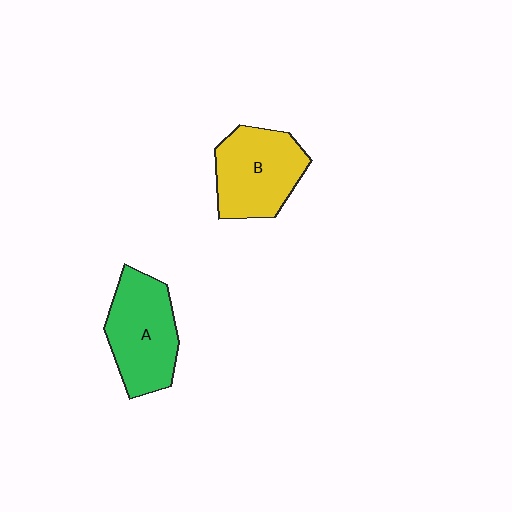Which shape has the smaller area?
Shape B (yellow).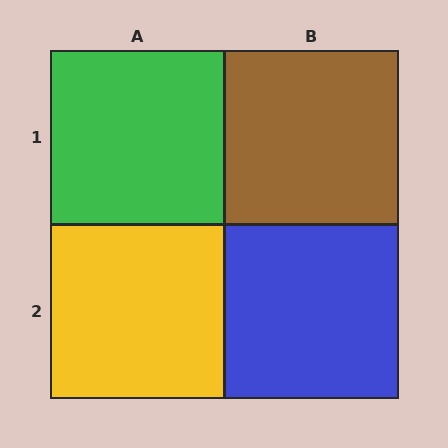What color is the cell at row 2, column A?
Yellow.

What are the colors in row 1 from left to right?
Green, brown.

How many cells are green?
1 cell is green.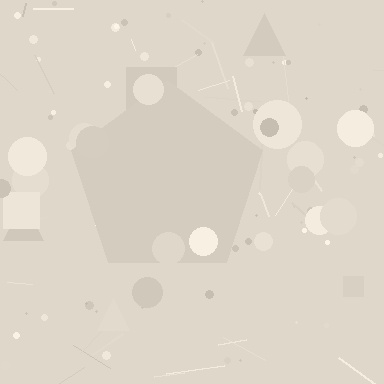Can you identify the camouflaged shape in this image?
The camouflaged shape is a pentagon.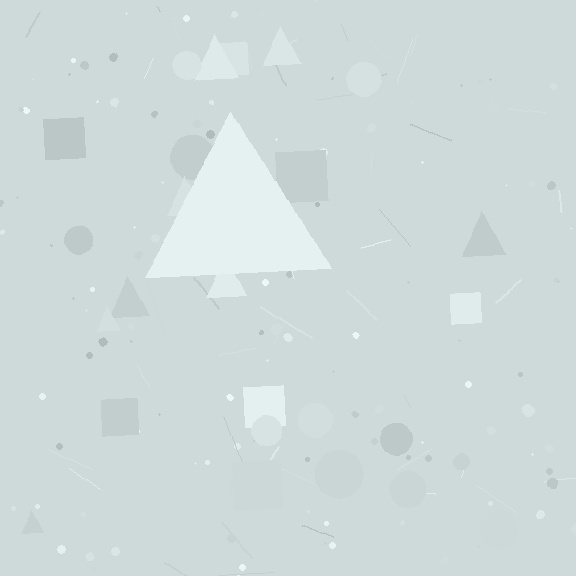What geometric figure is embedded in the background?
A triangle is embedded in the background.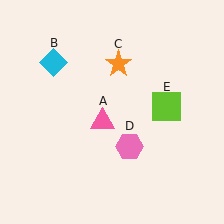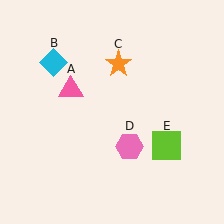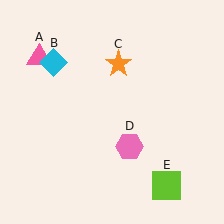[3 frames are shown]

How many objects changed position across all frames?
2 objects changed position: pink triangle (object A), lime square (object E).